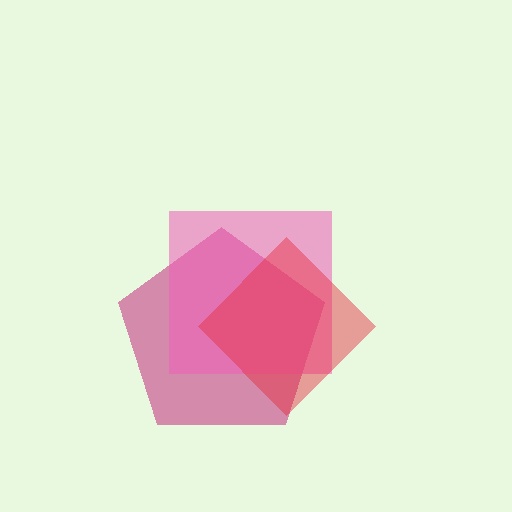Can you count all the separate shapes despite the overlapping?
Yes, there are 3 separate shapes.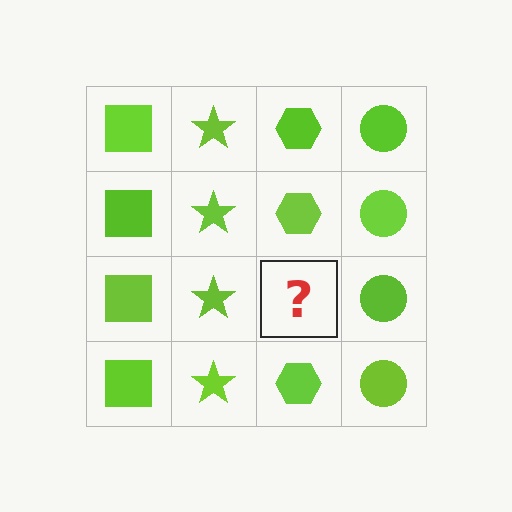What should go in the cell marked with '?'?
The missing cell should contain a lime hexagon.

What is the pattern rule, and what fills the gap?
The rule is that each column has a consistent shape. The gap should be filled with a lime hexagon.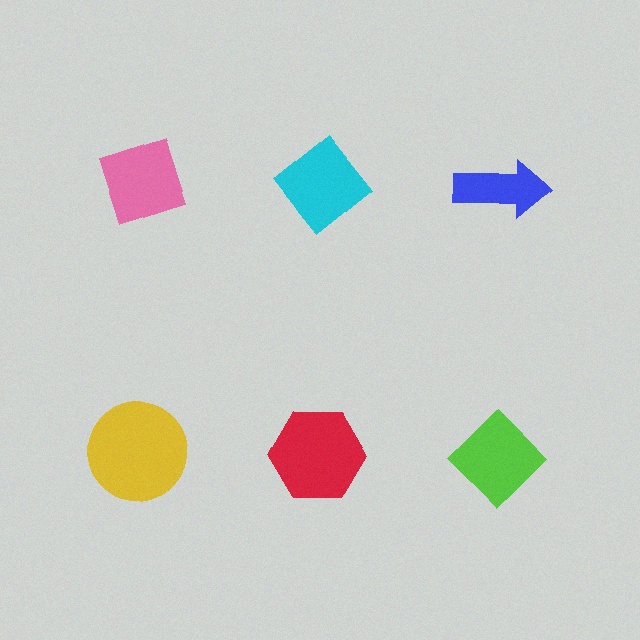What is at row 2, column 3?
A lime diamond.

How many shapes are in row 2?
3 shapes.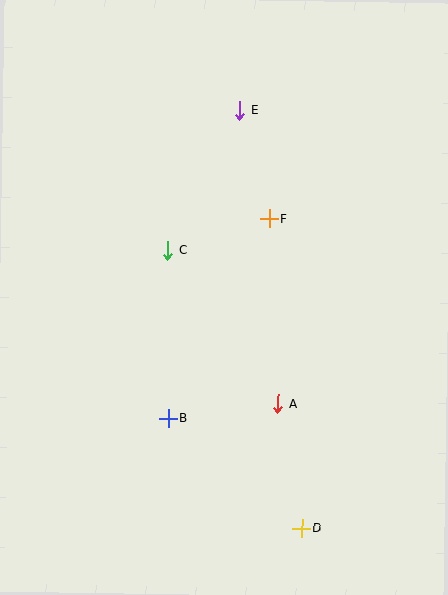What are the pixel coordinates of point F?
Point F is at (270, 218).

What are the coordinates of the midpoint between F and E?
The midpoint between F and E is at (255, 164).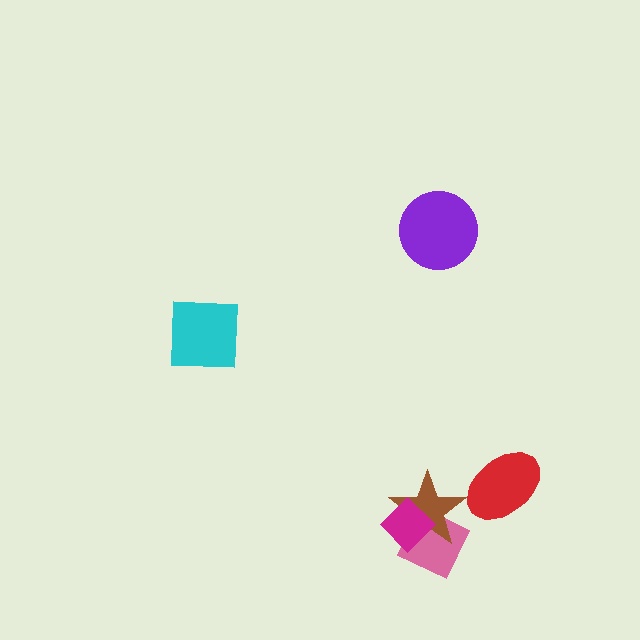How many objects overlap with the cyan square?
0 objects overlap with the cyan square.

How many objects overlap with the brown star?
2 objects overlap with the brown star.